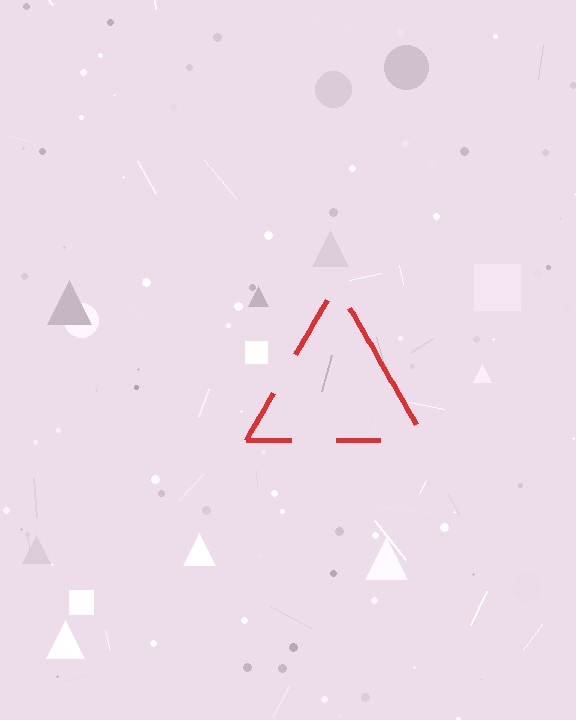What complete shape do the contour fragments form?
The contour fragments form a triangle.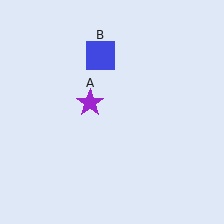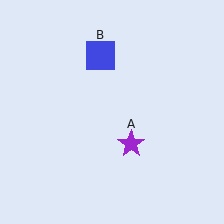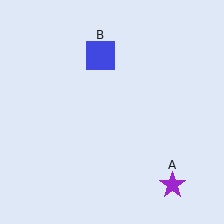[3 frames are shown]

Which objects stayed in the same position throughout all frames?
Blue square (object B) remained stationary.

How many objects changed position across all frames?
1 object changed position: purple star (object A).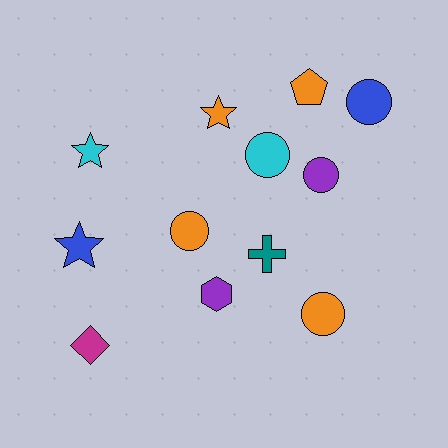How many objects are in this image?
There are 12 objects.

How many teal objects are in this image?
There is 1 teal object.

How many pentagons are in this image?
There is 1 pentagon.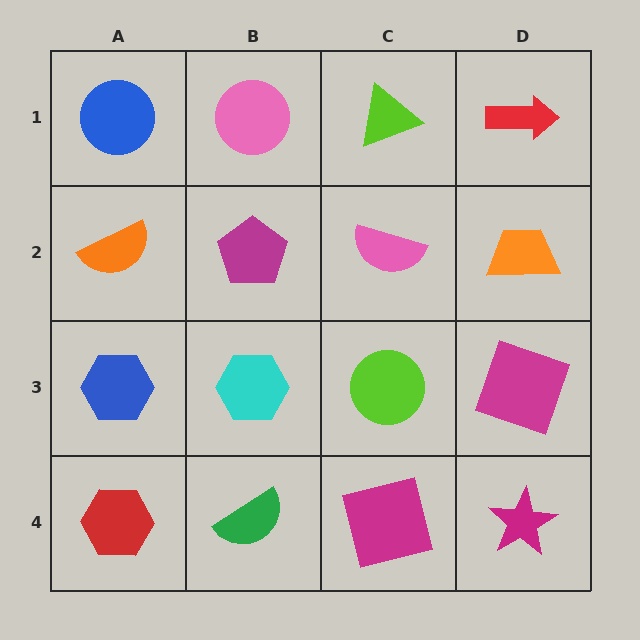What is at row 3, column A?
A blue hexagon.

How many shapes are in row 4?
4 shapes.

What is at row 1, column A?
A blue circle.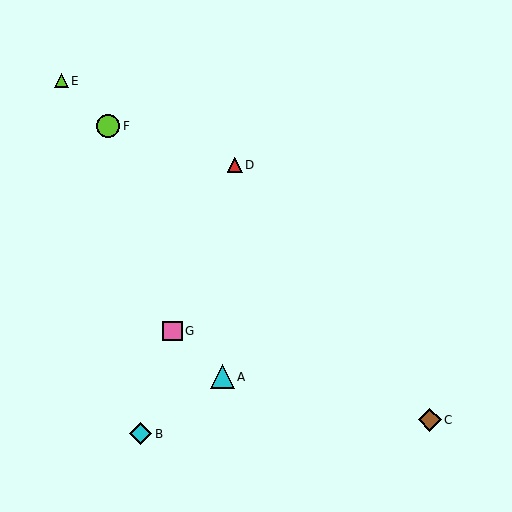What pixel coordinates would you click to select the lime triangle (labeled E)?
Click at (62, 81) to select the lime triangle E.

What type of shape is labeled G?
Shape G is a pink square.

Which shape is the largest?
The cyan triangle (labeled A) is the largest.